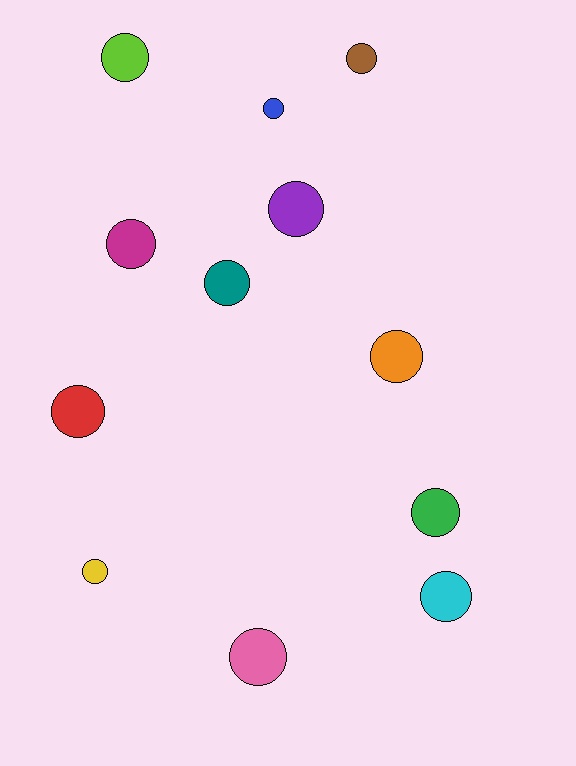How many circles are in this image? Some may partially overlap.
There are 12 circles.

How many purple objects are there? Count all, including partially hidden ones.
There is 1 purple object.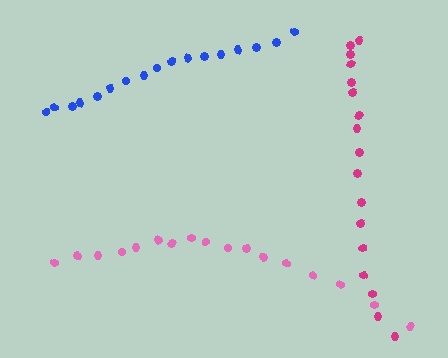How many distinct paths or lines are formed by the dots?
There are 3 distinct paths.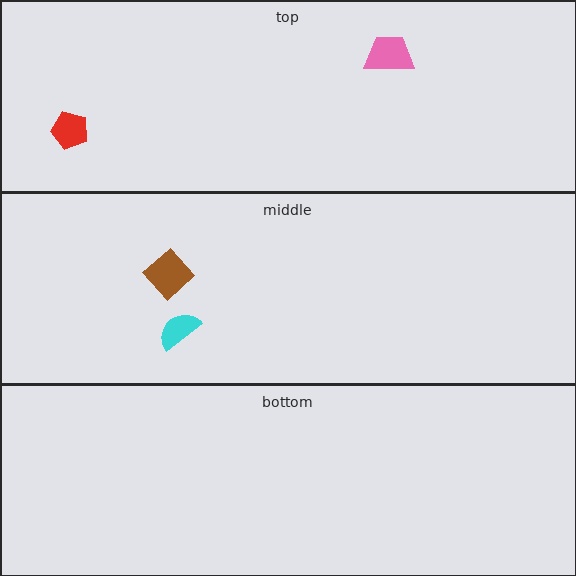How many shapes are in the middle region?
2.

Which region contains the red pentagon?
The top region.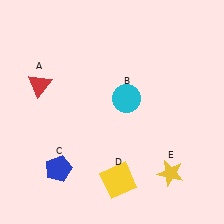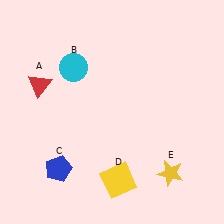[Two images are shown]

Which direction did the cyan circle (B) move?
The cyan circle (B) moved left.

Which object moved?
The cyan circle (B) moved left.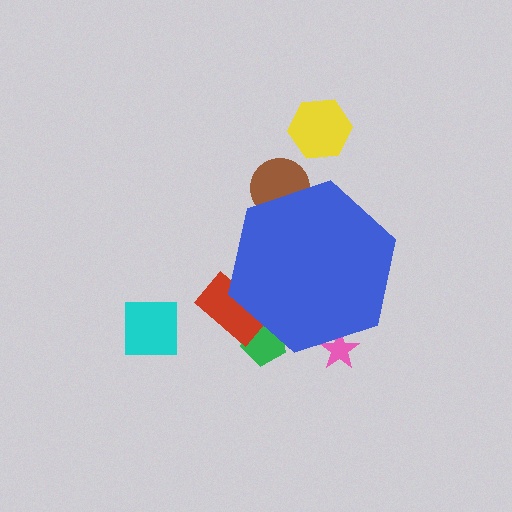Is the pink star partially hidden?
Yes, the pink star is partially hidden behind the blue hexagon.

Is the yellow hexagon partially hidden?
No, the yellow hexagon is fully visible.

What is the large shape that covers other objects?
A blue hexagon.